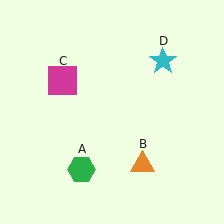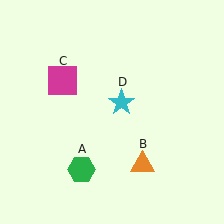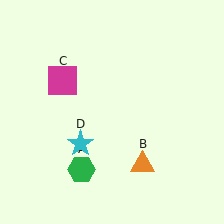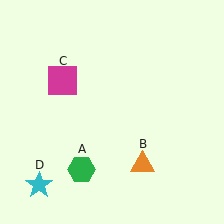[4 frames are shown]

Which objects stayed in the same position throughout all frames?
Green hexagon (object A) and orange triangle (object B) and magenta square (object C) remained stationary.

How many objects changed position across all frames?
1 object changed position: cyan star (object D).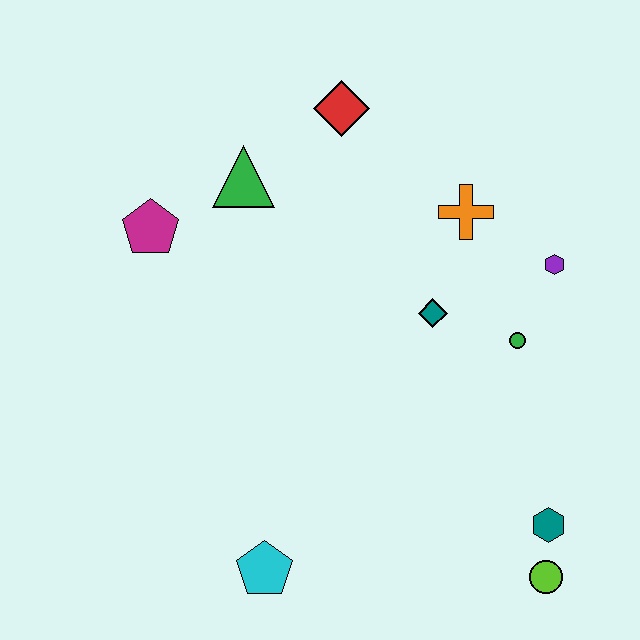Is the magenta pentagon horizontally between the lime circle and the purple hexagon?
No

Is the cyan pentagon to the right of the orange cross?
No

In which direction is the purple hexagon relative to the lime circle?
The purple hexagon is above the lime circle.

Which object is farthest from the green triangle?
The lime circle is farthest from the green triangle.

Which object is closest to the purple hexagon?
The green circle is closest to the purple hexagon.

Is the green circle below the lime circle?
No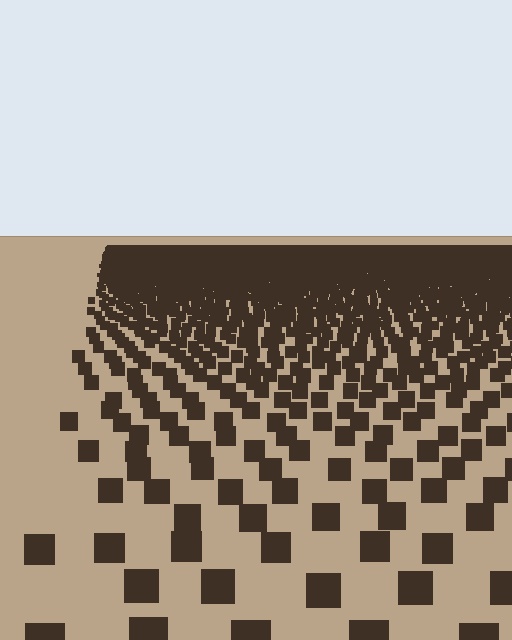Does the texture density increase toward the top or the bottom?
Density increases toward the top.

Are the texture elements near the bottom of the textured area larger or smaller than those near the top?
Larger. Near the bottom, elements are closer to the viewer and appear at a bigger on-screen size.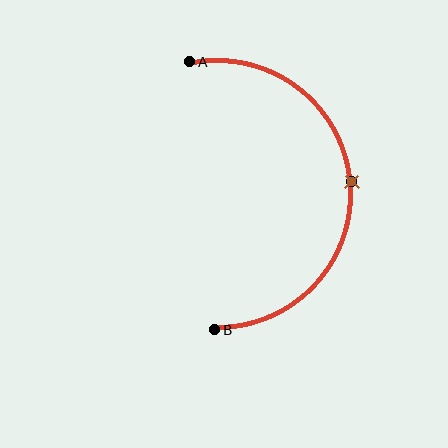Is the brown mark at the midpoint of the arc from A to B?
Yes. The brown mark lies on the arc at equal arc-length from both A and B — it is the arc midpoint.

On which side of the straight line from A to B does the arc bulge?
The arc bulges to the right of the straight line connecting A and B.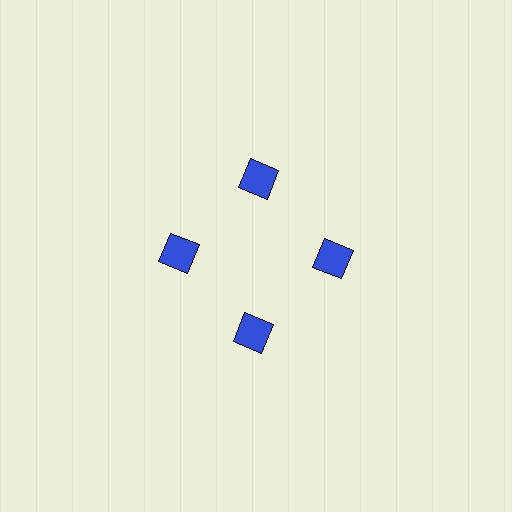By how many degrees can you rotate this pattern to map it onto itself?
The pattern maps onto itself every 90 degrees of rotation.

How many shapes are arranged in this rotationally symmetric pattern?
There are 4 shapes, arranged in 4 groups of 1.